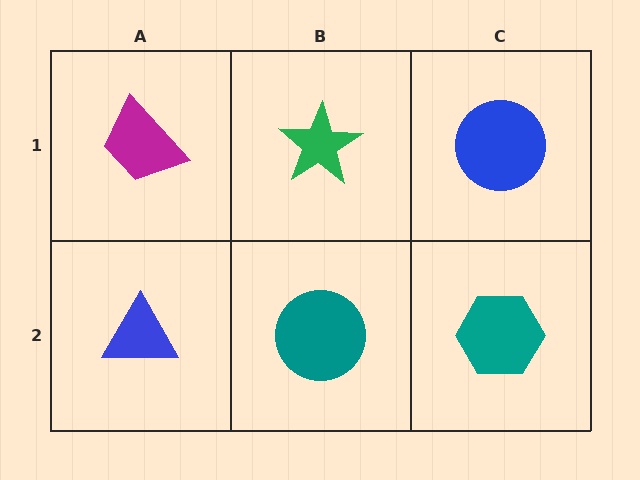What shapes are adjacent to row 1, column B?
A teal circle (row 2, column B), a magenta trapezoid (row 1, column A), a blue circle (row 1, column C).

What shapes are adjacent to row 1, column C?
A teal hexagon (row 2, column C), a green star (row 1, column B).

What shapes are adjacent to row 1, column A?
A blue triangle (row 2, column A), a green star (row 1, column B).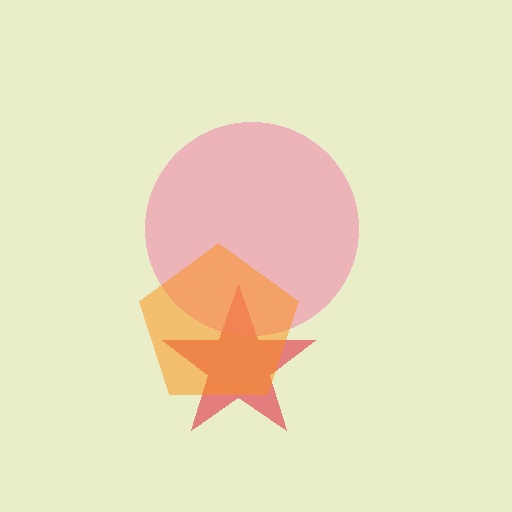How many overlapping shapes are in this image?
There are 3 overlapping shapes in the image.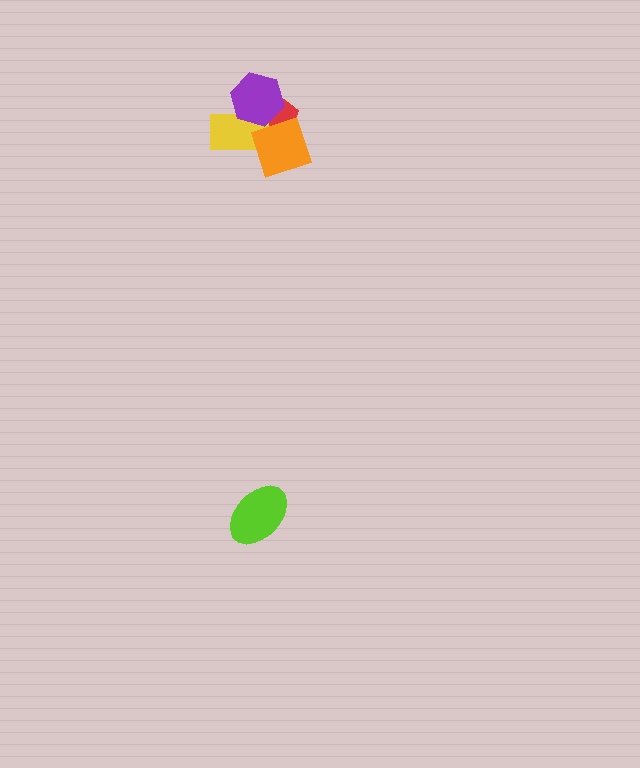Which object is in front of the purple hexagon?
The orange diamond is in front of the purple hexagon.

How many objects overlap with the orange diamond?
3 objects overlap with the orange diamond.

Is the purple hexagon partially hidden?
Yes, it is partially covered by another shape.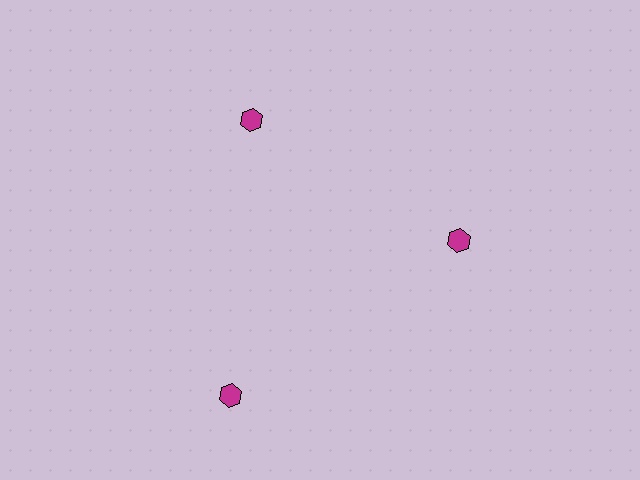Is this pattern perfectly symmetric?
No. The 3 magenta hexagons are arranged in a ring, but one element near the 7 o'clock position is pushed outward from the center, breaking the 3-fold rotational symmetry.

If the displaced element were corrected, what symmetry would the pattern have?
It would have 3-fold rotational symmetry — the pattern would map onto itself every 120 degrees.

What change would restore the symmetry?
The symmetry would be restored by moving it inward, back onto the ring so that all 3 hexagons sit at equal angles and equal distance from the center.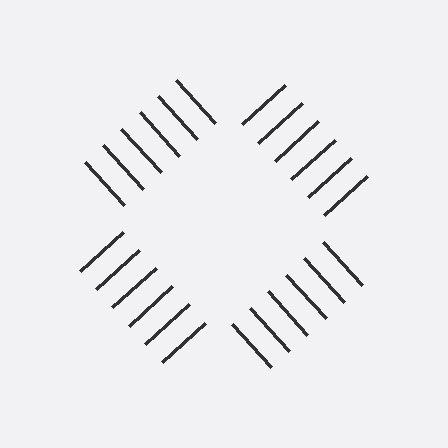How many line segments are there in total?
24 — 6 along each of the 4 edges.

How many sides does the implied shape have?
4 sides — the line-ends trace a square.